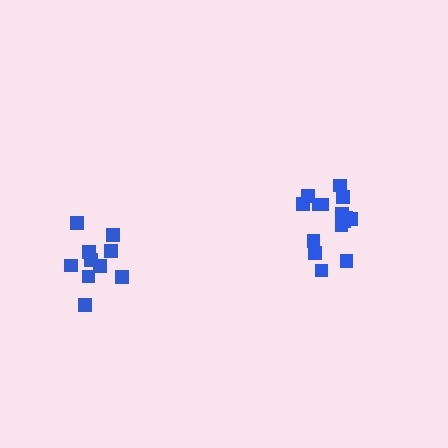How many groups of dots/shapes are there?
There are 2 groups.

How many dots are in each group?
Group 1: 10 dots, Group 2: 16 dots (26 total).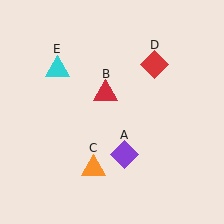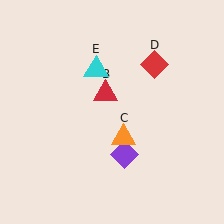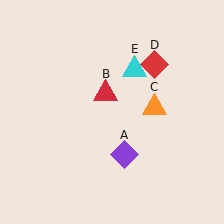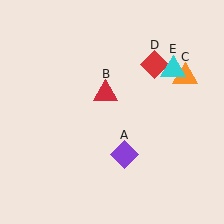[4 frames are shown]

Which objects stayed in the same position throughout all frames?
Purple diamond (object A) and red triangle (object B) and red diamond (object D) remained stationary.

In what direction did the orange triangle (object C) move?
The orange triangle (object C) moved up and to the right.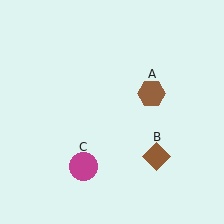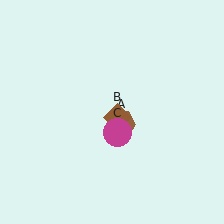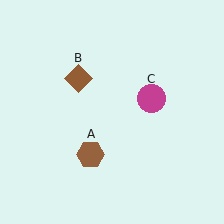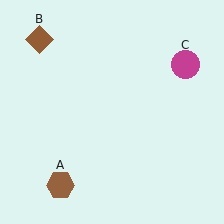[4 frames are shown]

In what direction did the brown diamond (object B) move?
The brown diamond (object B) moved up and to the left.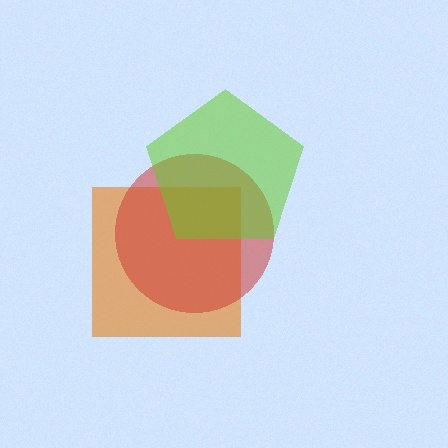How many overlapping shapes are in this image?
There are 3 overlapping shapes in the image.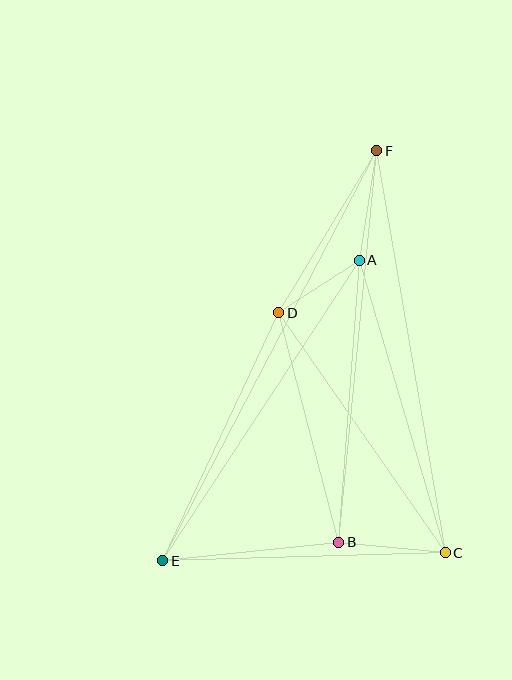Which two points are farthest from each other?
Points E and F are farthest from each other.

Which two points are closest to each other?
Points A and D are closest to each other.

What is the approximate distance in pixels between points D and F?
The distance between D and F is approximately 189 pixels.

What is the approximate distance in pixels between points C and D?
The distance between C and D is approximately 292 pixels.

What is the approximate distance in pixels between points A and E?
The distance between A and E is approximately 359 pixels.